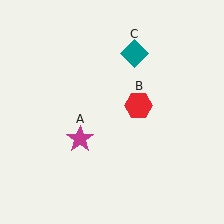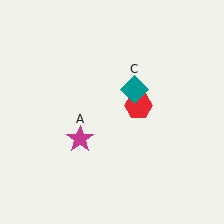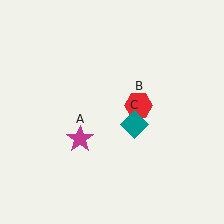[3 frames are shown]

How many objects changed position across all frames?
1 object changed position: teal diamond (object C).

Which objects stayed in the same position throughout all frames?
Magenta star (object A) and red hexagon (object B) remained stationary.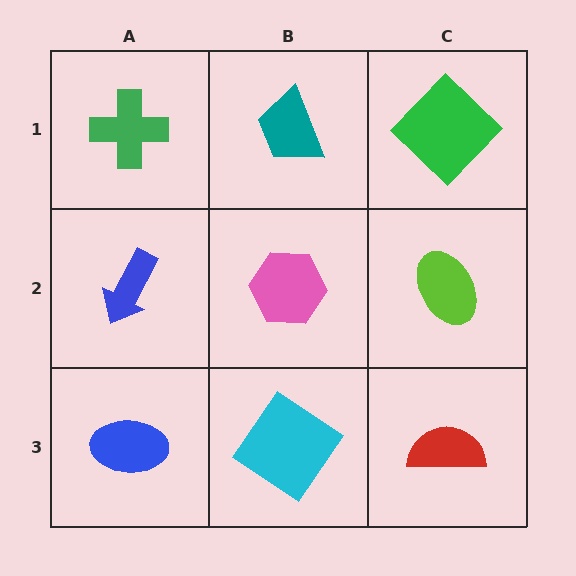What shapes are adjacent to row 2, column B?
A teal trapezoid (row 1, column B), a cyan diamond (row 3, column B), a blue arrow (row 2, column A), a lime ellipse (row 2, column C).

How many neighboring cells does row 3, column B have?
3.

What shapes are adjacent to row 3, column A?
A blue arrow (row 2, column A), a cyan diamond (row 3, column B).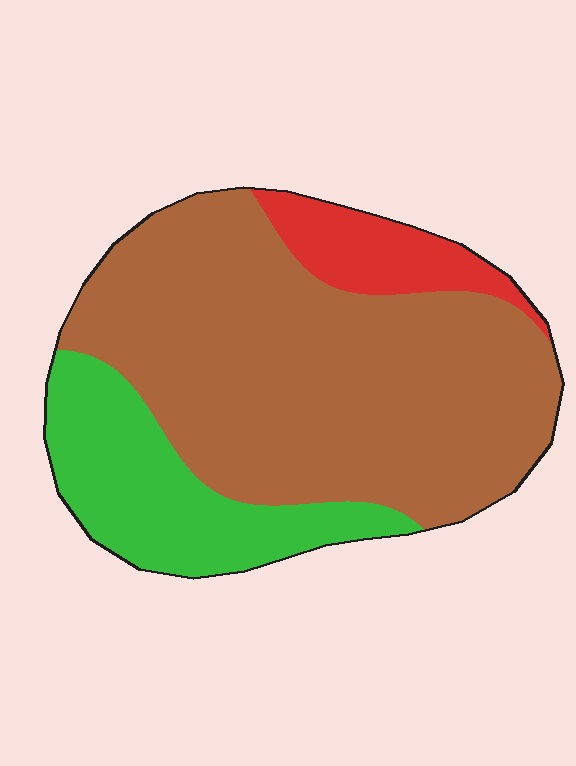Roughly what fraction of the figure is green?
Green takes up less than a quarter of the figure.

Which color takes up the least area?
Red, at roughly 10%.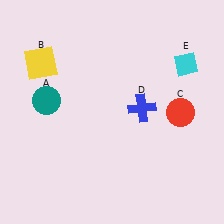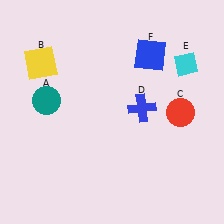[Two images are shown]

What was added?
A blue square (F) was added in Image 2.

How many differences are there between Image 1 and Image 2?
There is 1 difference between the two images.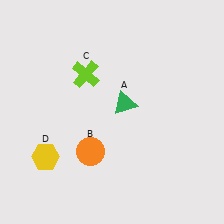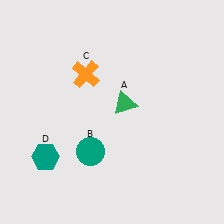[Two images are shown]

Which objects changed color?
B changed from orange to teal. C changed from lime to orange. D changed from yellow to teal.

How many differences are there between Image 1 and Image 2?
There are 3 differences between the two images.